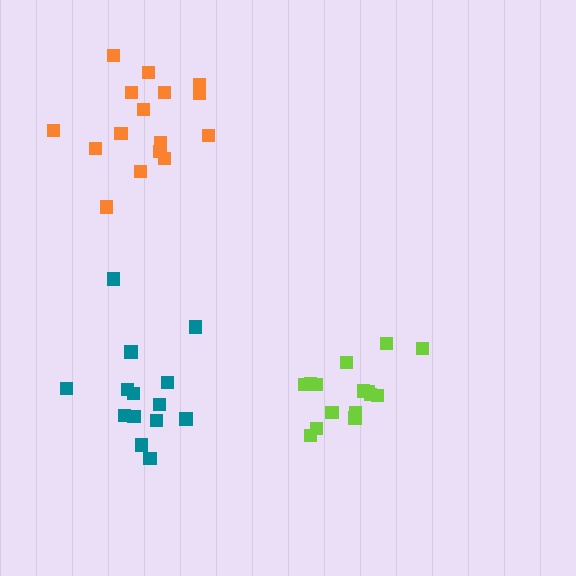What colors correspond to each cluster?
The clusters are colored: teal, lime, orange.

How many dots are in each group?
Group 1: 14 dots, Group 2: 15 dots, Group 3: 16 dots (45 total).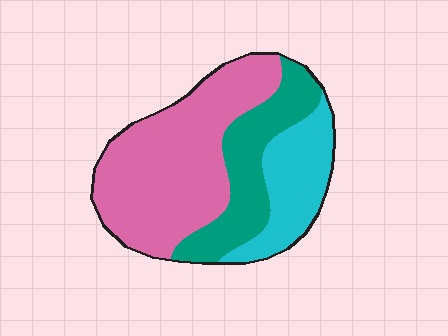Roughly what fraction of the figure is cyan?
Cyan takes up about one fifth (1/5) of the figure.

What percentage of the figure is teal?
Teal takes up between a sixth and a third of the figure.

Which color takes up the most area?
Pink, at roughly 50%.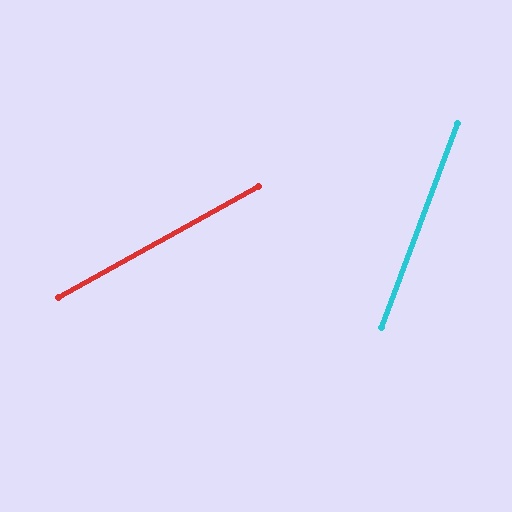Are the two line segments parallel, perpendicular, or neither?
Neither parallel nor perpendicular — they differ by about 41°.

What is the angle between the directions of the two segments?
Approximately 41 degrees.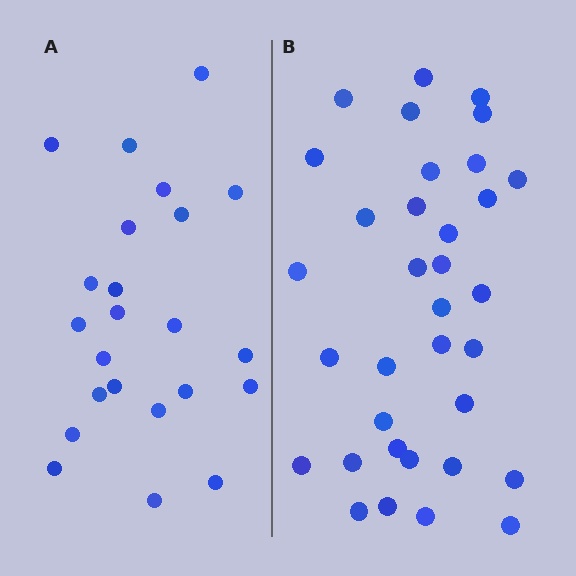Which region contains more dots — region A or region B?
Region B (the right region) has more dots.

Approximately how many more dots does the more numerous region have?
Region B has roughly 12 or so more dots than region A.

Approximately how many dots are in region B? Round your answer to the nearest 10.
About 30 dots. (The exact count is 34, which rounds to 30.)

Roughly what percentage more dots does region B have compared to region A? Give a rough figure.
About 50% more.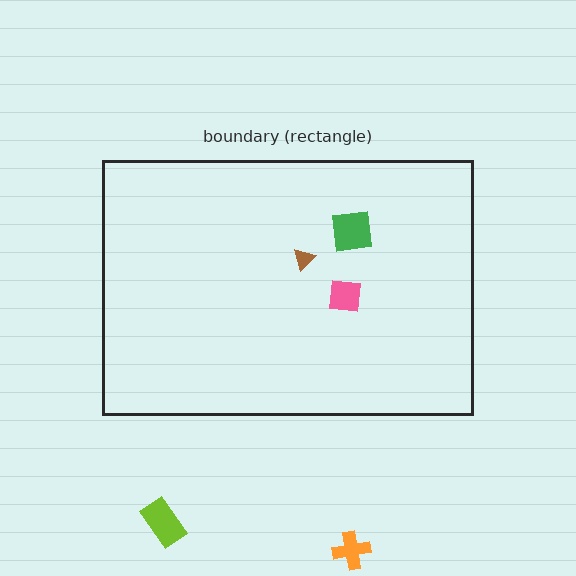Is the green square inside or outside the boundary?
Inside.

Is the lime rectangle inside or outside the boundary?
Outside.